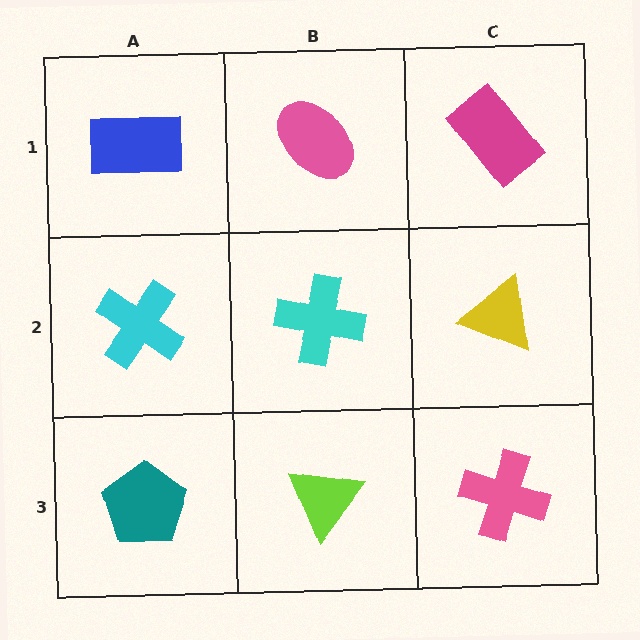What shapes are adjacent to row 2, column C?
A magenta rectangle (row 1, column C), a pink cross (row 3, column C), a cyan cross (row 2, column B).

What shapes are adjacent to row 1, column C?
A yellow triangle (row 2, column C), a pink ellipse (row 1, column B).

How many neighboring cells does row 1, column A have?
2.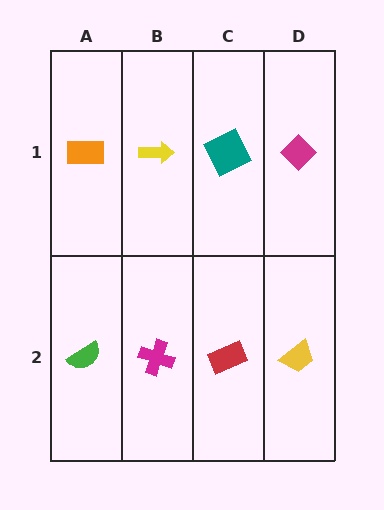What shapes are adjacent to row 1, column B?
A magenta cross (row 2, column B), an orange rectangle (row 1, column A), a teal square (row 1, column C).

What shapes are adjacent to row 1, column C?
A red rectangle (row 2, column C), a yellow arrow (row 1, column B), a magenta diamond (row 1, column D).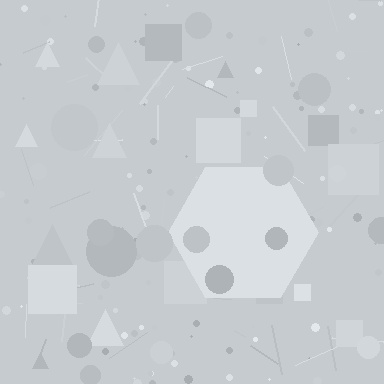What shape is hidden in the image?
A hexagon is hidden in the image.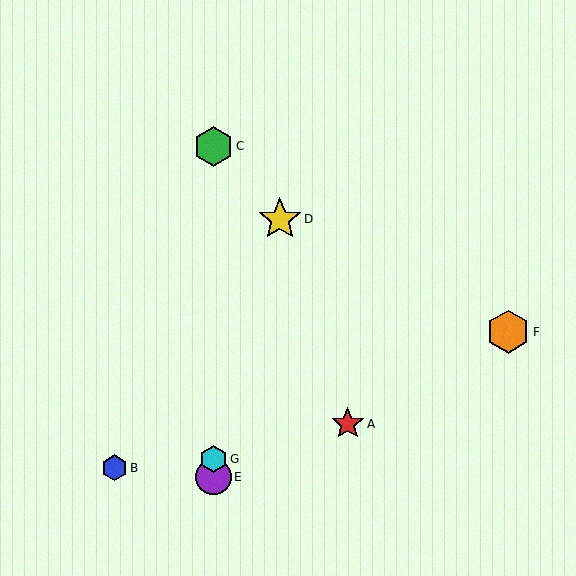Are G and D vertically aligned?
No, G is at x≈213 and D is at x≈280.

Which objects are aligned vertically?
Objects C, E, G are aligned vertically.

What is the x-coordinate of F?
Object F is at x≈508.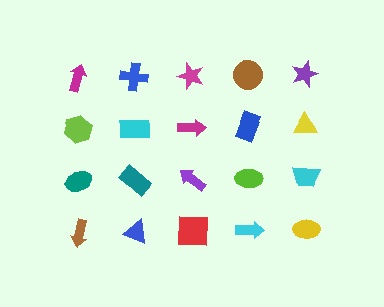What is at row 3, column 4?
A lime ellipse.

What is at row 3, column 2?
A teal rectangle.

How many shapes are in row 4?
5 shapes.